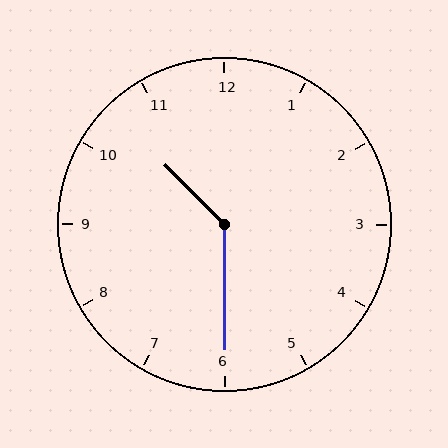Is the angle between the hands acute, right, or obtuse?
It is obtuse.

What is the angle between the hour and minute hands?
Approximately 135 degrees.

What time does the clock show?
10:30.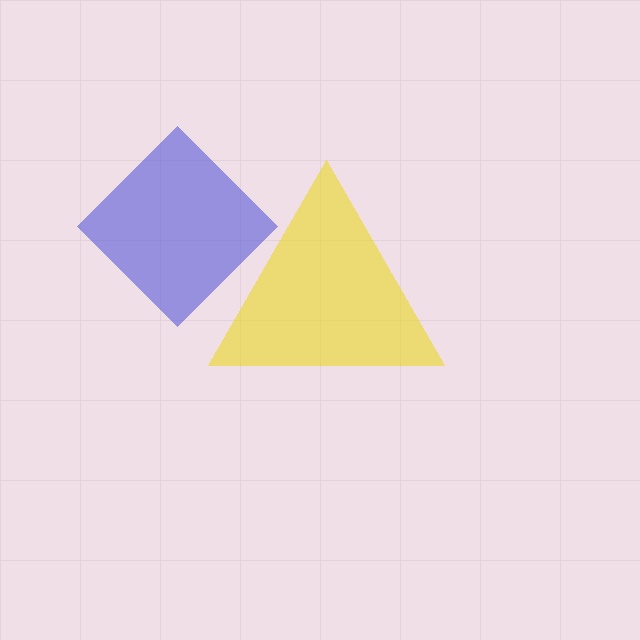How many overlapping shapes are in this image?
There are 2 overlapping shapes in the image.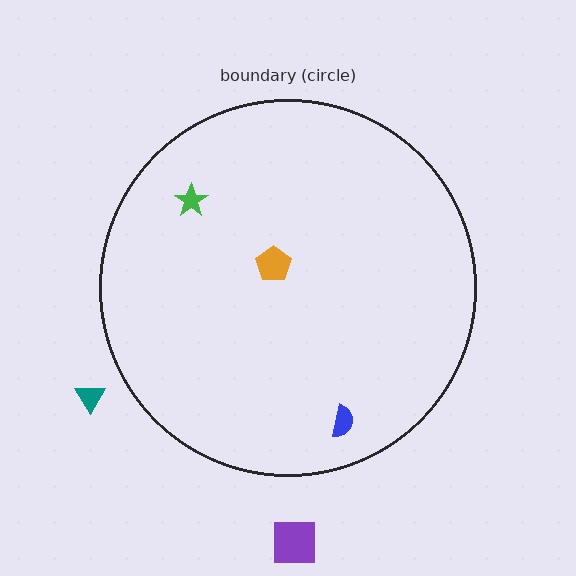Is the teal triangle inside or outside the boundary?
Outside.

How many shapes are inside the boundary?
3 inside, 2 outside.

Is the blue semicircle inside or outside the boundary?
Inside.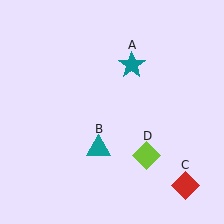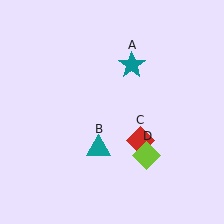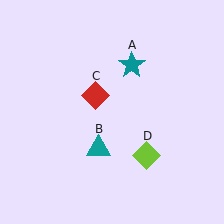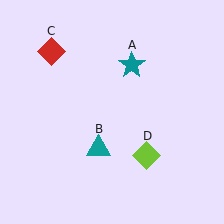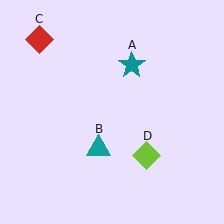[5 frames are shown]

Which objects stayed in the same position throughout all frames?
Teal star (object A) and teal triangle (object B) and lime diamond (object D) remained stationary.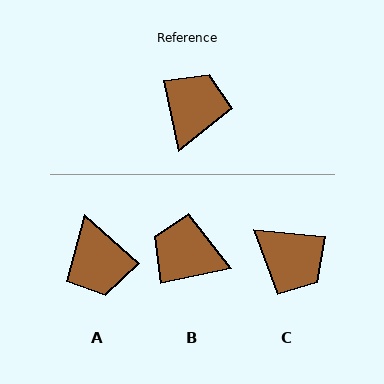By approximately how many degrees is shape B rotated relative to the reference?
Approximately 89 degrees counter-clockwise.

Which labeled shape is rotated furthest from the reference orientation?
A, about 144 degrees away.